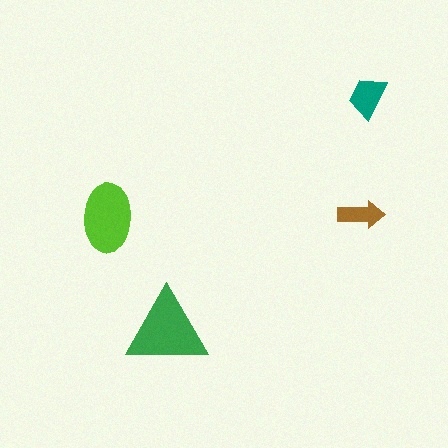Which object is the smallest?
The brown arrow.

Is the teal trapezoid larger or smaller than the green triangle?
Smaller.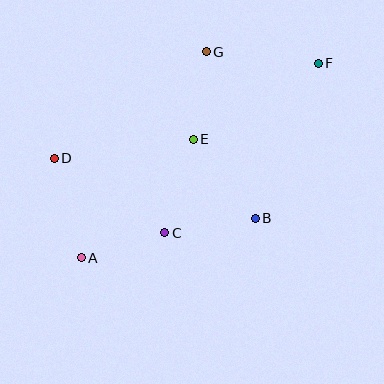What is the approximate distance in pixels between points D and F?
The distance between D and F is approximately 281 pixels.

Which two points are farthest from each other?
Points A and F are farthest from each other.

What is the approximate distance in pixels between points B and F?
The distance between B and F is approximately 168 pixels.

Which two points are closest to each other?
Points A and C are closest to each other.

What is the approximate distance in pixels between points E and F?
The distance between E and F is approximately 147 pixels.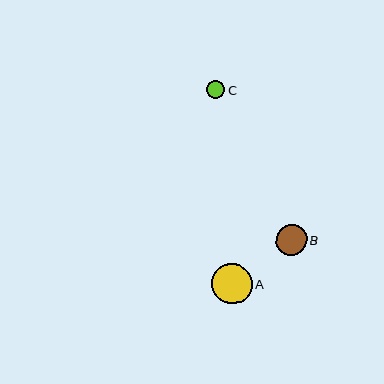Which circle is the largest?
Circle A is the largest with a size of approximately 40 pixels.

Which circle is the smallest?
Circle C is the smallest with a size of approximately 18 pixels.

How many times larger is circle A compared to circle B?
Circle A is approximately 1.3 times the size of circle B.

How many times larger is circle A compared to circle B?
Circle A is approximately 1.3 times the size of circle B.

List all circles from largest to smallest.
From largest to smallest: A, B, C.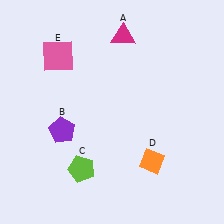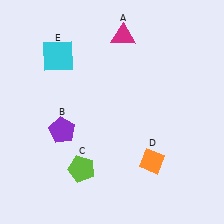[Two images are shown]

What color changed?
The square (E) changed from pink in Image 1 to cyan in Image 2.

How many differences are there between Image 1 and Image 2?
There is 1 difference between the two images.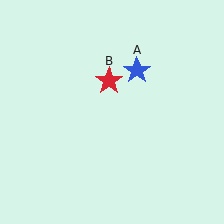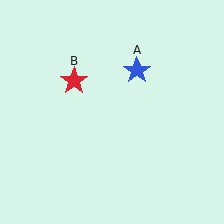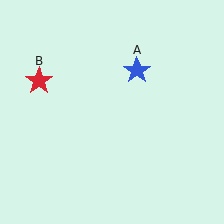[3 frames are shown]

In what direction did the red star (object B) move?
The red star (object B) moved left.